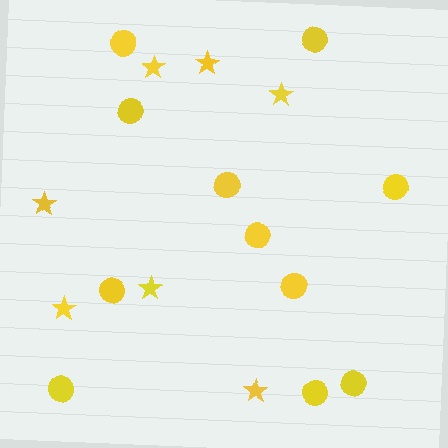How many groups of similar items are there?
There are 2 groups: one group of stars (7) and one group of circles (11).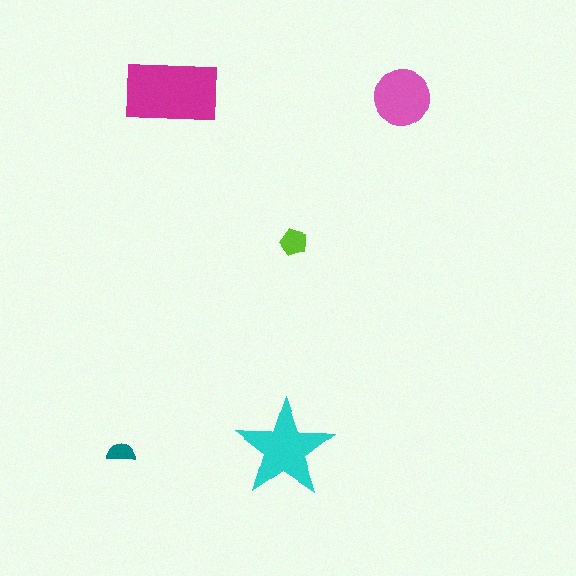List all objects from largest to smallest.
The magenta rectangle, the cyan star, the pink circle, the lime pentagon, the teal semicircle.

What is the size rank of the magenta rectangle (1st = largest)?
1st.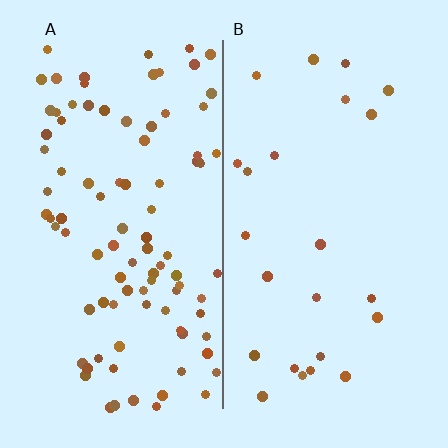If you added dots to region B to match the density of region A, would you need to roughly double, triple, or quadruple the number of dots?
Approximately quadruple.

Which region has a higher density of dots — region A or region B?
A (the left).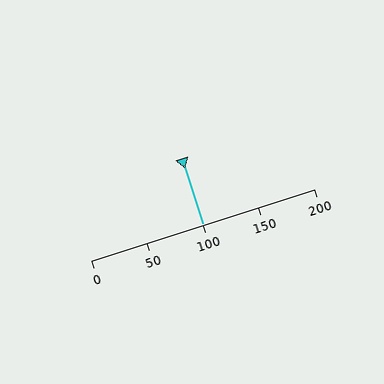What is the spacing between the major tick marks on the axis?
The major ticks are spaced 50 apart.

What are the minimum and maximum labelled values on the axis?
The axis runs from 0 to 200.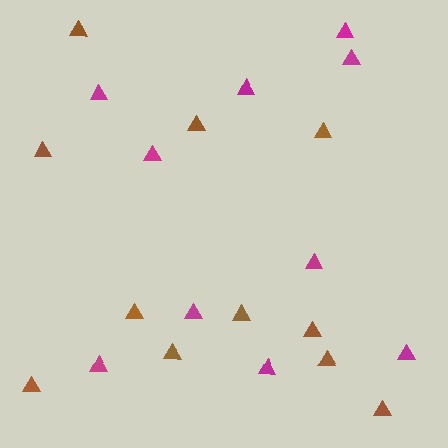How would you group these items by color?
There are 2 groups: one group of magenta triangles (10) and one group of brown triangles (11).